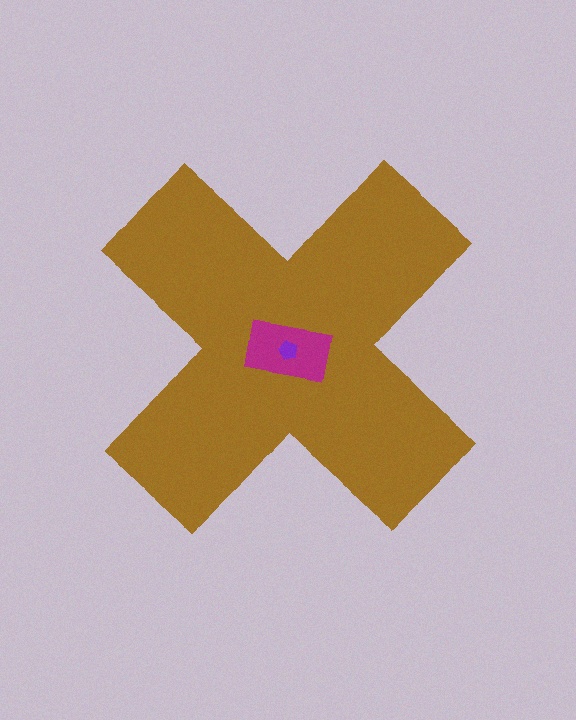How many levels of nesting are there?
3.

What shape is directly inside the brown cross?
The magenta rectangle.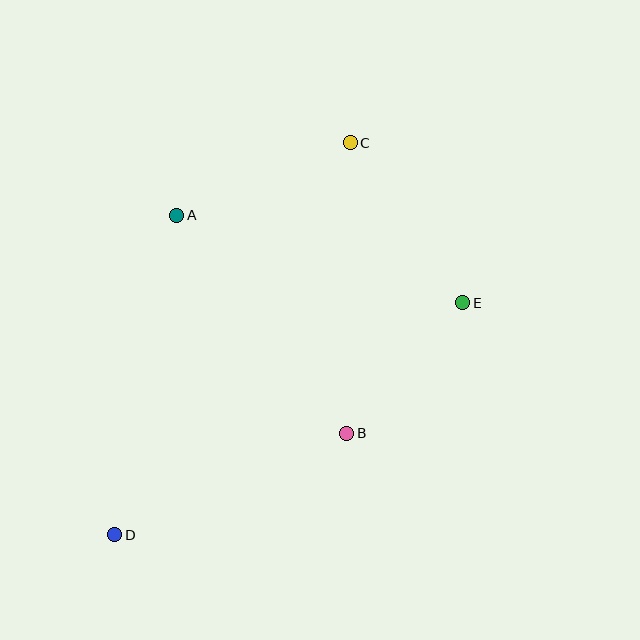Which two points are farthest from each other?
Points C and D are farthest from each other.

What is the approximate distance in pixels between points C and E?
The distance between C and E is approximately 196 pixels.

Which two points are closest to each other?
Points B and E are closest to each other.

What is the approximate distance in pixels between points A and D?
The distance between A and D is approximately 325 pixels.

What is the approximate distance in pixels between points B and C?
The distance between B and C is approximately 291 pixels.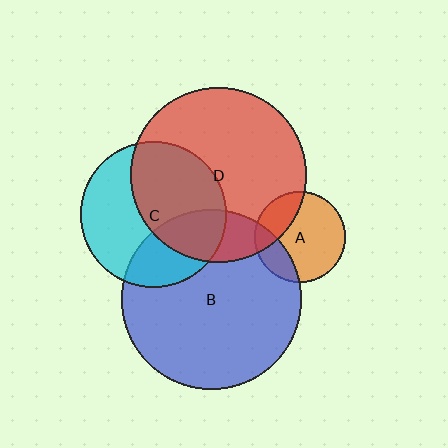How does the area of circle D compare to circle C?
Approximately 1.5 times.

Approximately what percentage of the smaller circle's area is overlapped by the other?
Approximately 30%.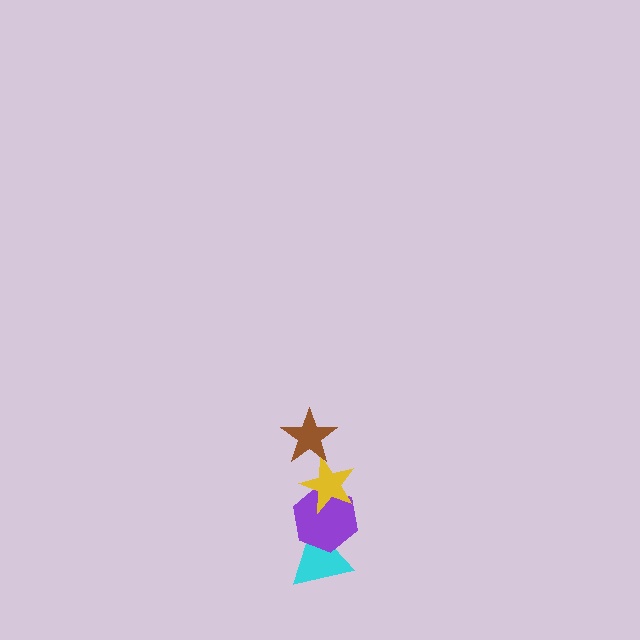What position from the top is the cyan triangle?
The cyan triangle is 4th from the top.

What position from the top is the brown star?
The brown star is 1st from the top.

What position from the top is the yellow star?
The yellow star is 2nd from the top.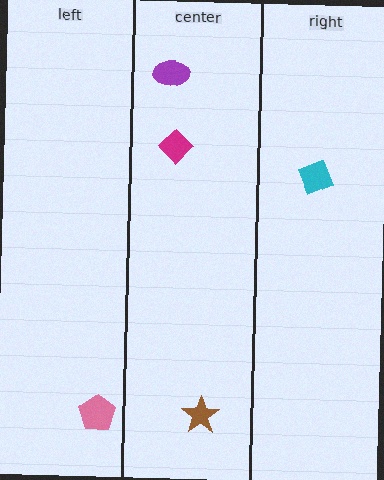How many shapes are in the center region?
3.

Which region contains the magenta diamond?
The center region.